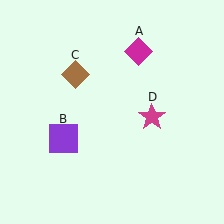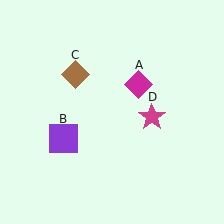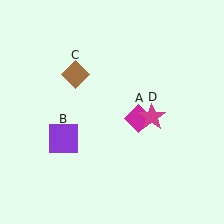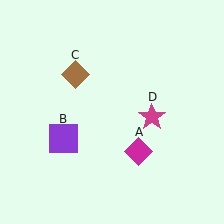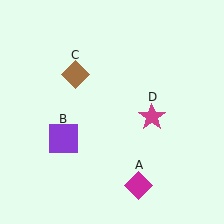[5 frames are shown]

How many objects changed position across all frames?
1 object changed position: magenta diamond (object A).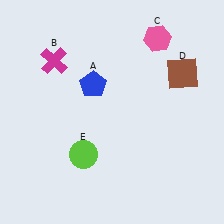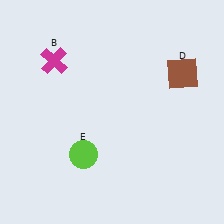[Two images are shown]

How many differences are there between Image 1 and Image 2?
There are 2 differences between the two images.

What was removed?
The pink hexagon (C), the blue pentagon (A) were removed in Image 2.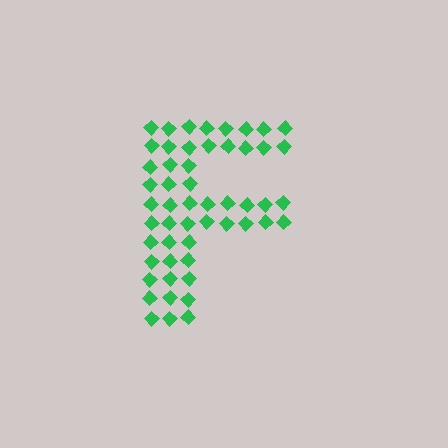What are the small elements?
The small elements are diamonds.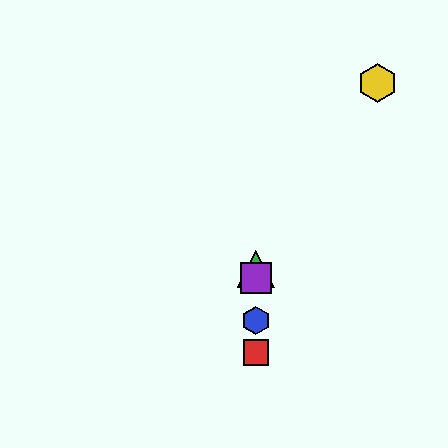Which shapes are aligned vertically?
The red square, the blue hexagon, the green triangle, the purple square are aligned vertically.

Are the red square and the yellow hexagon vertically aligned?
No, the red square is at x≈256 and the yellow hexagon is at x≈377.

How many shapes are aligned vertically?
4 shapes (the red square, the blue hexagon, the green triangle, the purple square) are aligned vertically.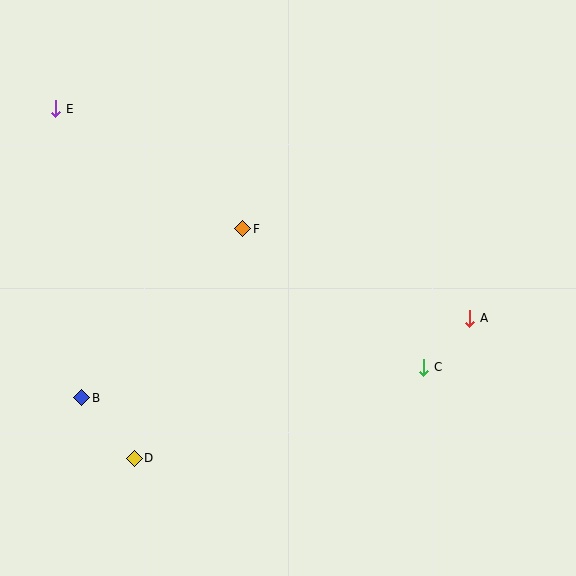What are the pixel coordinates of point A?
Point A is at (470, 318).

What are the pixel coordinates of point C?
Point C is at (424, 367).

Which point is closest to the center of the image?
Point F at (243, 229) is closest to the center.